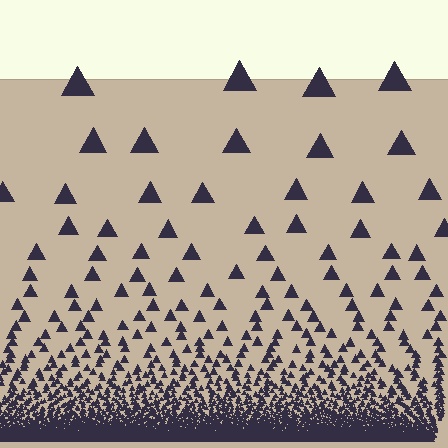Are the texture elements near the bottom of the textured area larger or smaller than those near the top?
Smaller. The gradient is inverted — elements near the bottom are smaller and denser.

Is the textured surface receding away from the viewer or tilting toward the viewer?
The surface appears to tilt toward the viewer. Texture elements get larger and sparser toward the top.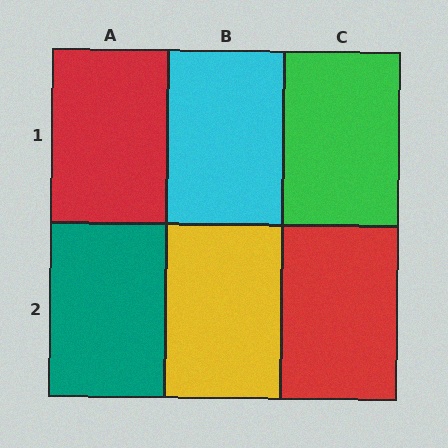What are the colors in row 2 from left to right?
Teal, yellow, red.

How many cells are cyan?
1 cell is cyan.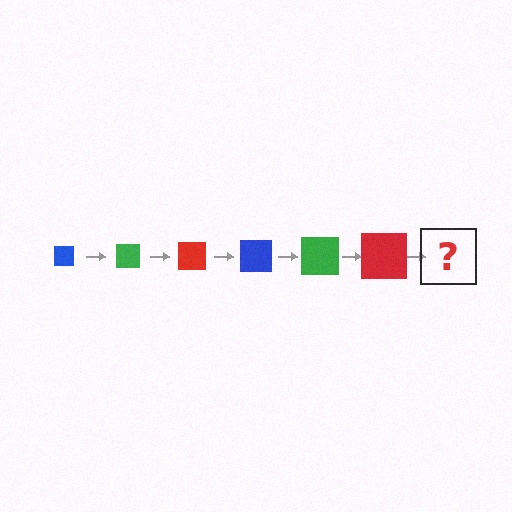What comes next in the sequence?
The next element should be a blue square, larger than the previous one.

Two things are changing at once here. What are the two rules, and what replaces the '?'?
The two rules are that the square grows larger each step and the color cycles through blue, green, and red. The '?' should be a blue square, larger than the previous one.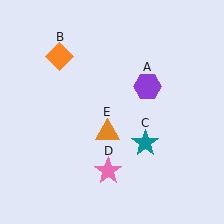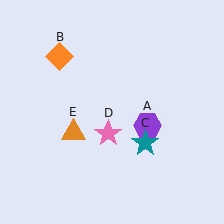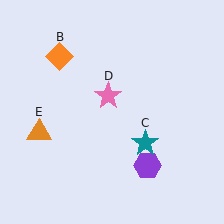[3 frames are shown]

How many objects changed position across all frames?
3 objects changed position: purple hexagon (object A), pink star (object D), orange triangle (object E).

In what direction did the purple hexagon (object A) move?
The purple hexagon (object A) moved down.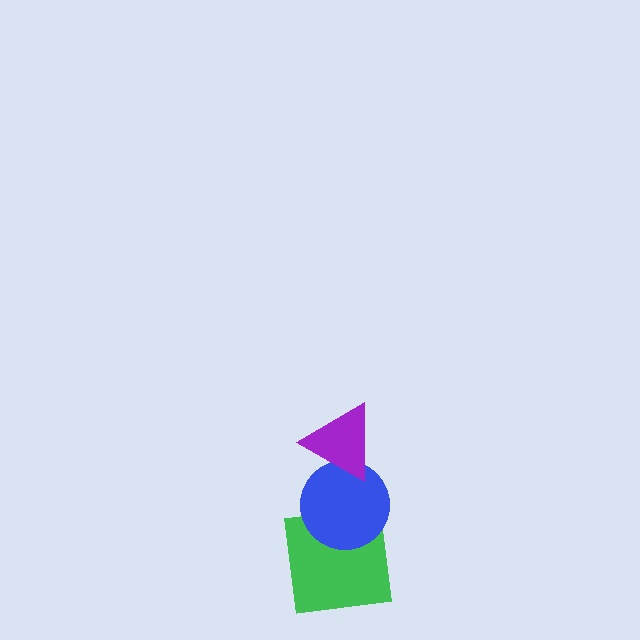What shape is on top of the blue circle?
The purple triangle is on top of the blue circle.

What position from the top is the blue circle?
The blue circle is 2nd from the top.